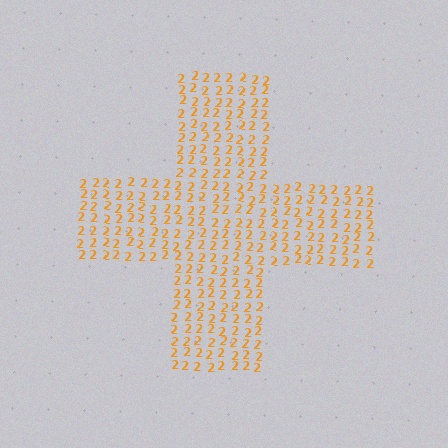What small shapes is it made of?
It is made of small digit 2's.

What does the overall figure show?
The overall figure shows a cross.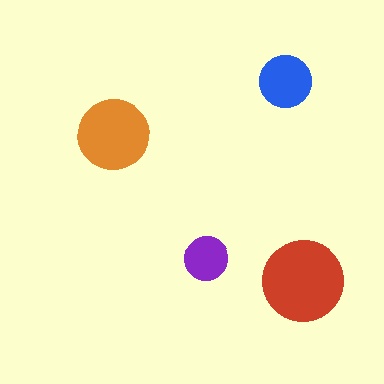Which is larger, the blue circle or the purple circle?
The blue one.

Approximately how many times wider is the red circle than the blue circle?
About 1.5 times wider.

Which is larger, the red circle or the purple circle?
The red one.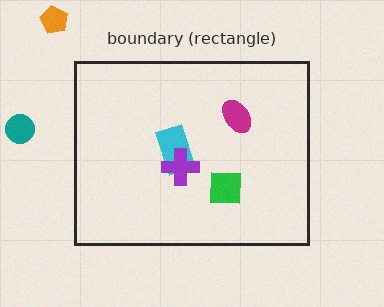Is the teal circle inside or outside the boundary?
Outside.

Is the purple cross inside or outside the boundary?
Inside.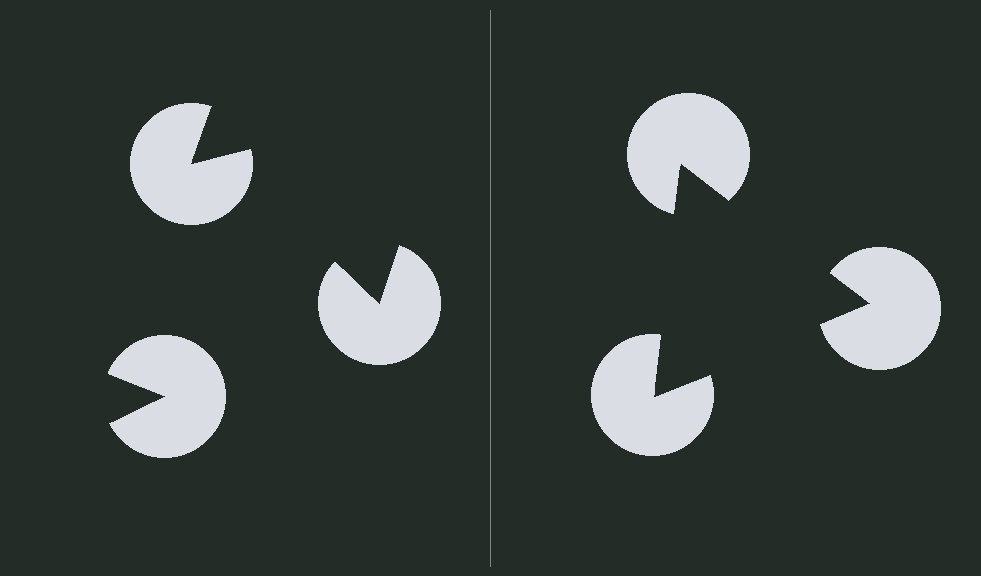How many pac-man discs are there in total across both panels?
6 — 3 on each side.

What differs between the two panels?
The pac-man discs are positioned identically on both sides; only the wedge orientations differ. On the right they align to a triangle; on the left they are misaligned.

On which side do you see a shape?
An illusory triangle appears on the right side. On the left side the wedge cuts are rotated, so no coherent shape forms.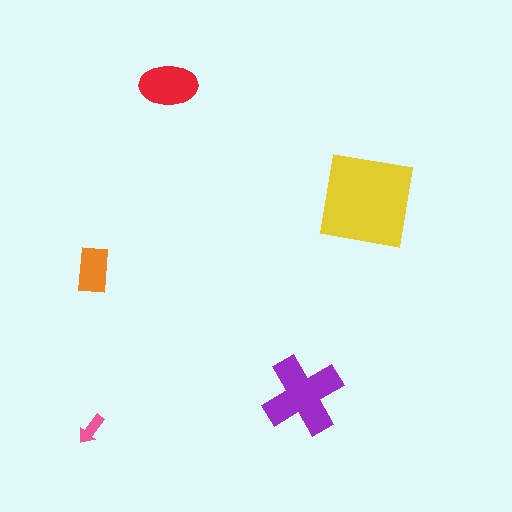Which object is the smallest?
The pink arrow.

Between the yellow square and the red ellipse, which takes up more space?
The yellow square.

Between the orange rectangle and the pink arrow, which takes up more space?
The orange rectangle.